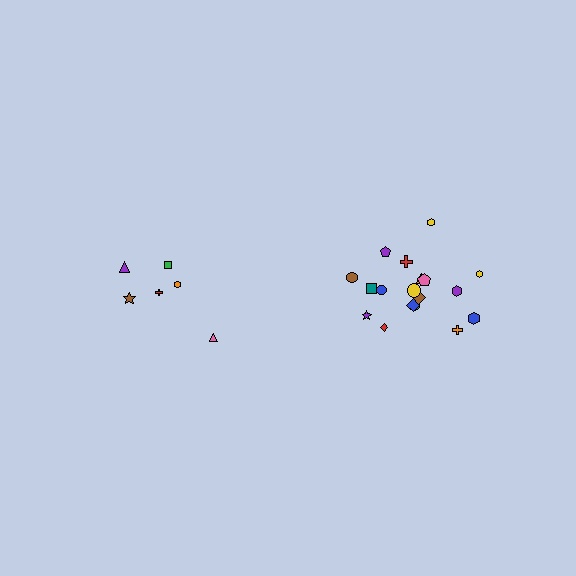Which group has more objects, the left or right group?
The right group.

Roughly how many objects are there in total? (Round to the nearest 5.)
Roughly 25 objects in total.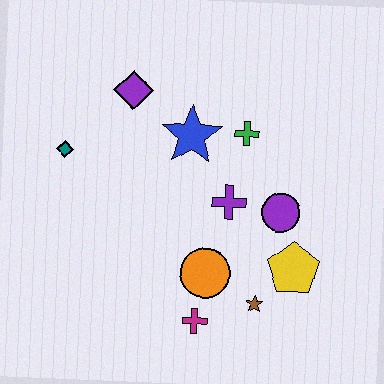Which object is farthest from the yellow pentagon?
The teal diamond is farthest from the yellow pentagon.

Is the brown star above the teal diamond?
No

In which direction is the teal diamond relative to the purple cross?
The teal diamond is to the left of the purple cross.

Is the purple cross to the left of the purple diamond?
No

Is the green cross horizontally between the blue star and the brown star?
Yes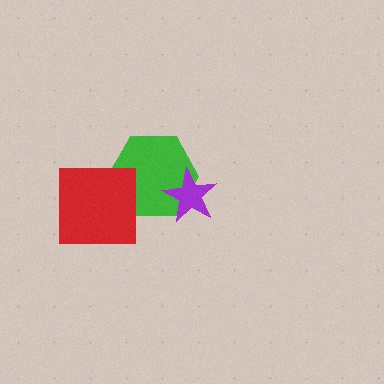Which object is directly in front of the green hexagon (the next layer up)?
The purple star is directly in front of the green hexagon.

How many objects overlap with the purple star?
1 object overlaps with the purple star.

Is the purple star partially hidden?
No, no other shape covers it.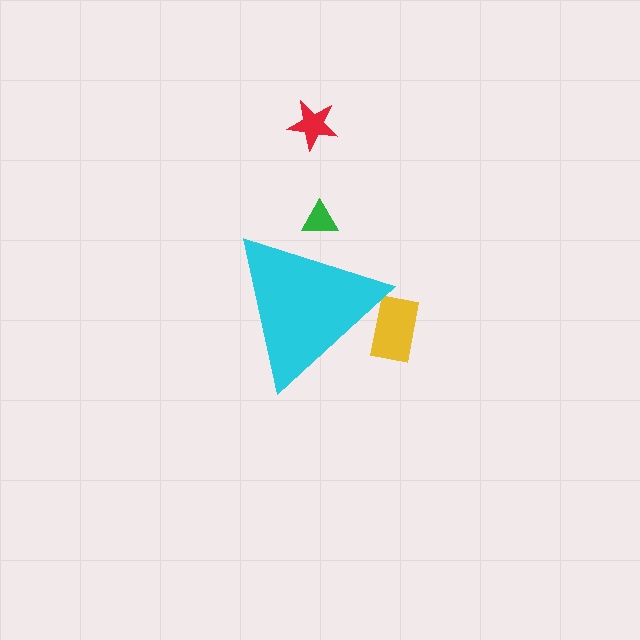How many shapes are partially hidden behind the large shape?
2 shapes are partially hidden.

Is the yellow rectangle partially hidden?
Yes, the yellow rectangle is partially hidden behind the cyan triangle.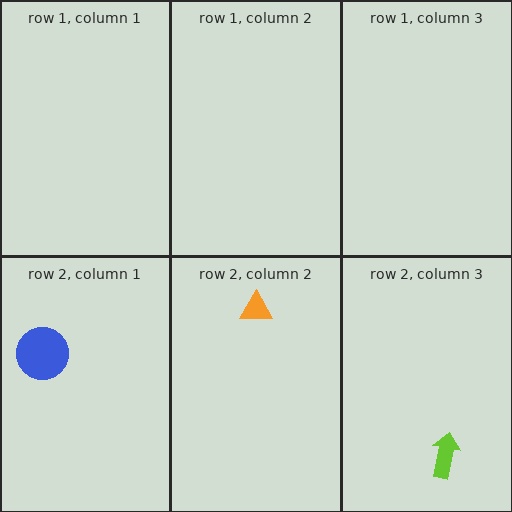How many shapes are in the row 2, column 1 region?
1.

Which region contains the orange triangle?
The row 2, column 2 region.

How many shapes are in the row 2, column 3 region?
1.